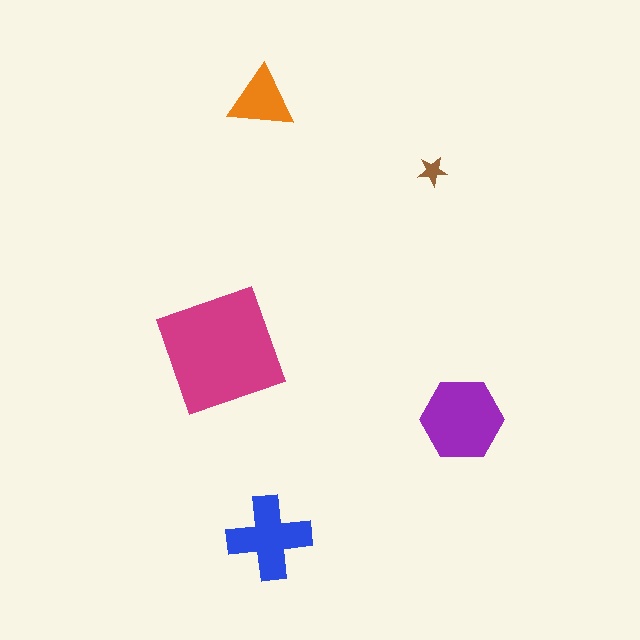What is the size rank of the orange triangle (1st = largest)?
4th.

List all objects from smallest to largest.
The brown star, the orange triangle, the blue cross, the purple hexagon, the magenta square.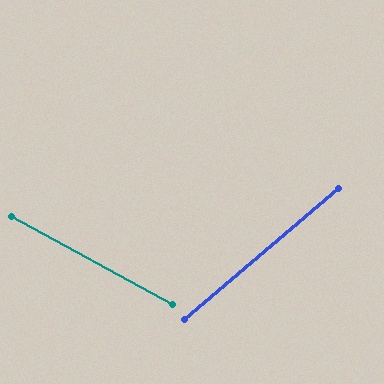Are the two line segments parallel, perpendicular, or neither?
Neither parallel nor perpendicular — they differ by about 69°.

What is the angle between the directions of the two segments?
Approximately 69 degrees.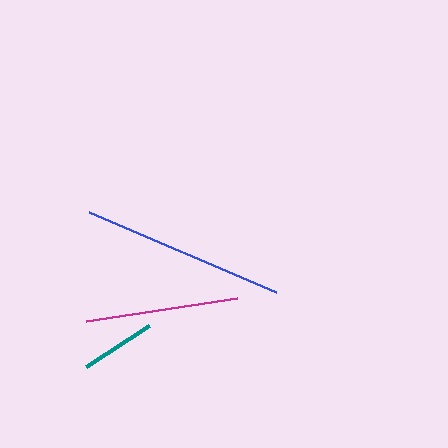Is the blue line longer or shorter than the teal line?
The blue line is longer than the teal line.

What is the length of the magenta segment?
The magenta segment is approximately 153 pixels long.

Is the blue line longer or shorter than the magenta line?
The blue line is longer than the magenta line.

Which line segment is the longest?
The blue line is the longest at approximately 203 pixels.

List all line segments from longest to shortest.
From longest to shortest: blue, magenta, teal.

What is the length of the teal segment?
The teal segment is approximately 75 pixels long.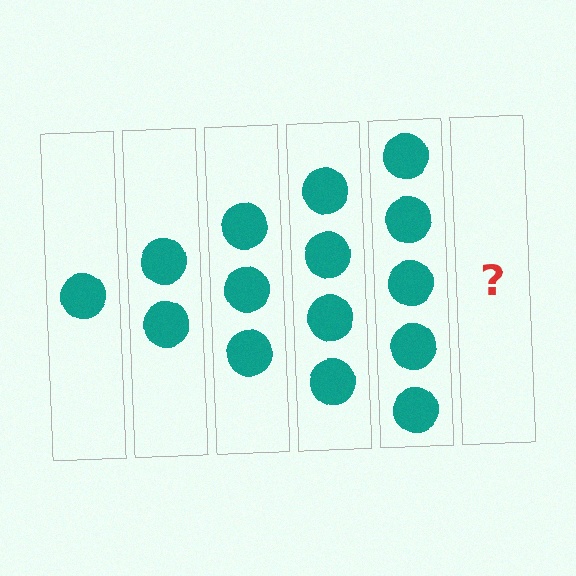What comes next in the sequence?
The next element should be 6 circles.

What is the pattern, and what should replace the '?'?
The pattern is that each step adds one more circle. The '?' should be 6 circles.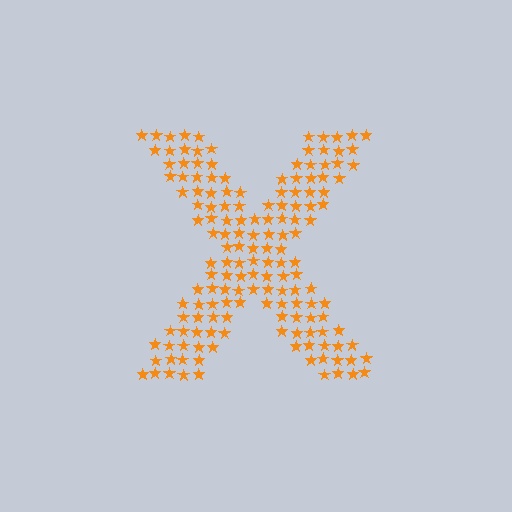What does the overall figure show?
The overall figure shows the letter X.